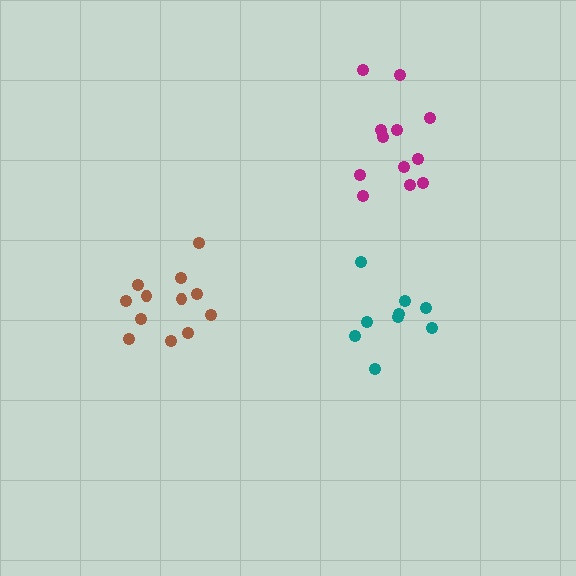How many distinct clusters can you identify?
There are 3 distinct clusters.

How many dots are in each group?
Group 1: 9 dots, Group 2: 12 dots, Group 3: 12 dots (33 total).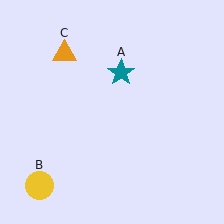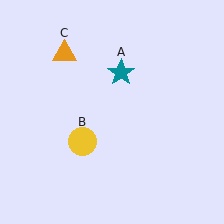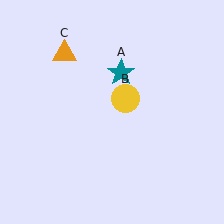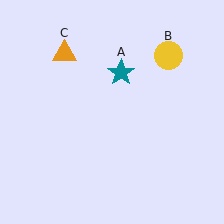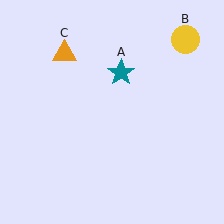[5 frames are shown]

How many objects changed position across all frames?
1 object changed position: yellow circle (object B).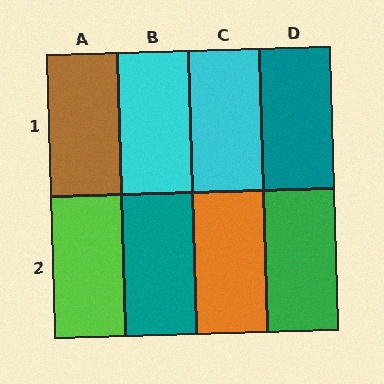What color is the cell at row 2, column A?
Lime.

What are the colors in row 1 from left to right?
Brown, cyan, cyan, teal.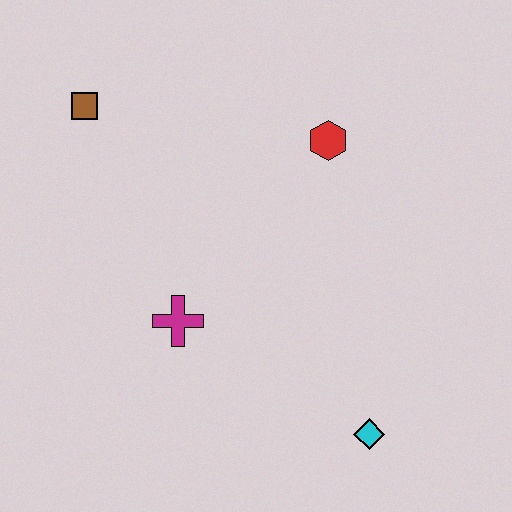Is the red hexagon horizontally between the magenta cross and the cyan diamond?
Yes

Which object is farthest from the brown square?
The cyan diamond is farthest from the brown square.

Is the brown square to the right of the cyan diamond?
No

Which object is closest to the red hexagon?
The magenta cross is closest to the red hexagon.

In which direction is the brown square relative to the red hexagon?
The brown square is to the left of the red hexagon.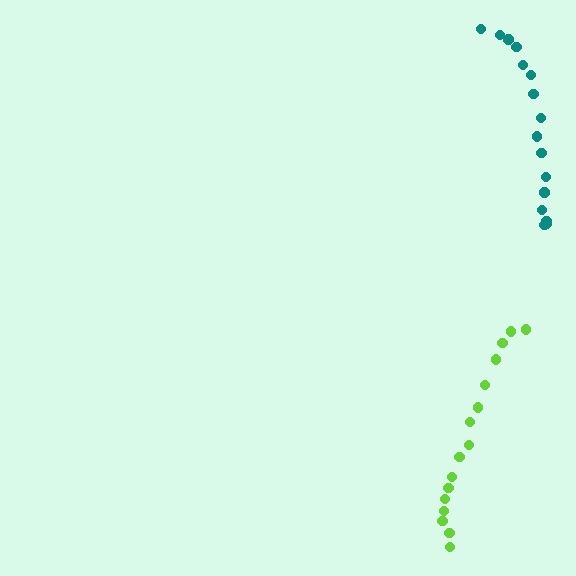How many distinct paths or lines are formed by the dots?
There are 2 distinct paths.